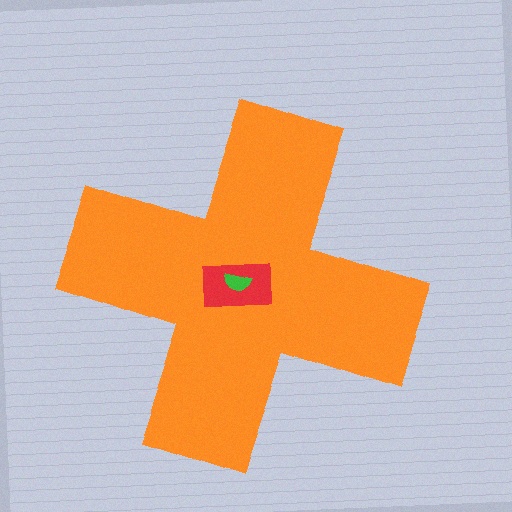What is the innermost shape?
The green semicircle.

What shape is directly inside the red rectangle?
The green semicircle.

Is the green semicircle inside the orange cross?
Yes.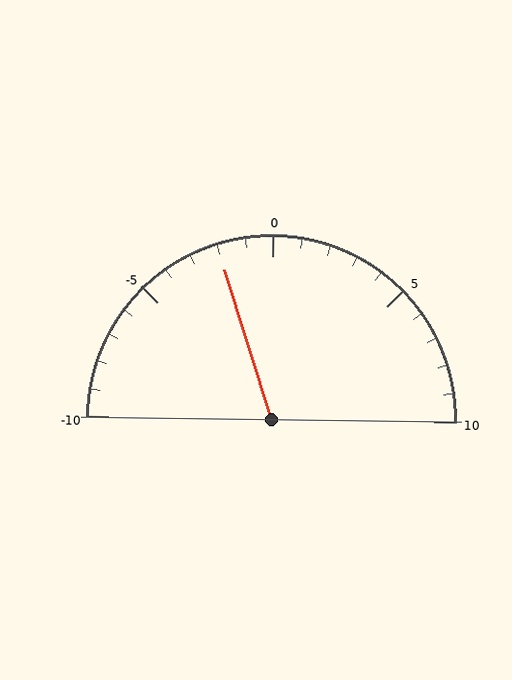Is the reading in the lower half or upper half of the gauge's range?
The reading is in the lower half of the range (-10 to 10).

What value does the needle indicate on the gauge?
The needle indicates approximately -2.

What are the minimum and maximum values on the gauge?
The gauge ranges from -10 to 10.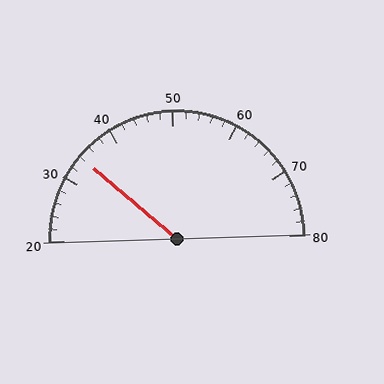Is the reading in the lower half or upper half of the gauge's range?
The reading is in the lower half of the range (20 to 80).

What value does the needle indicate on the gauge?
The needle indicates approximately 34.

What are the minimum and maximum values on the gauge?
The gauge ranges from 20 to 80.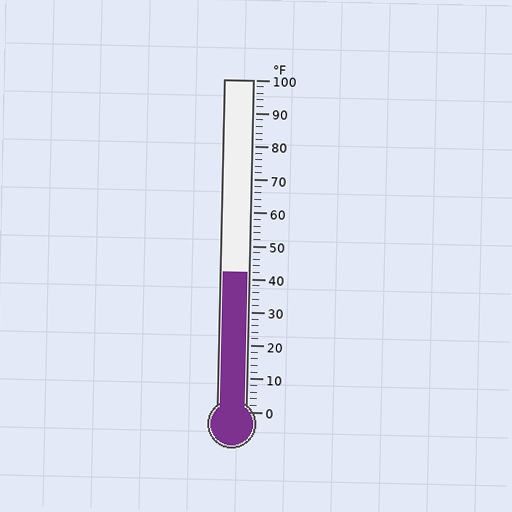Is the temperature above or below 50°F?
The temperature is below 50°F.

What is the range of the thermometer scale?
The thermometer scale ranges from 0°F to 100°F.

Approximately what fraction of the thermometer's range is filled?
The thermometer is filled to approximately 40% of its range.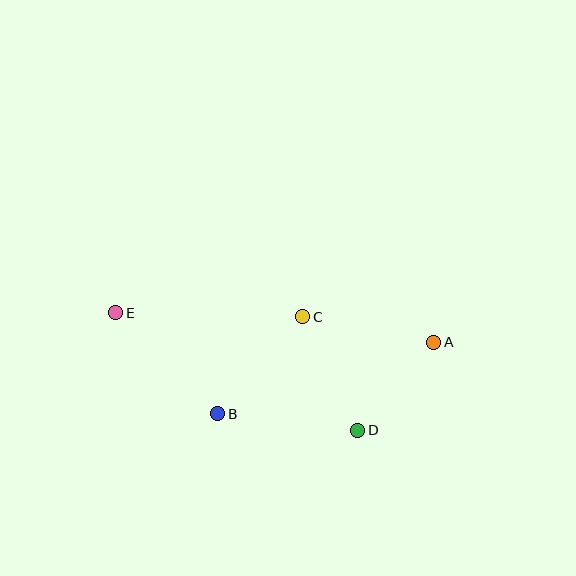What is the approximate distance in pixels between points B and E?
The distance between B and E is approximately 143 pixels.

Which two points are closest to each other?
Points A and D are closest to each other.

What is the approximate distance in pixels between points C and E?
The distance between C and E is approximately 187 pixels.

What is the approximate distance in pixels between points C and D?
The distance between C and D is approximately 126 pixels.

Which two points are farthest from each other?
Points A and E are farthest from each other.